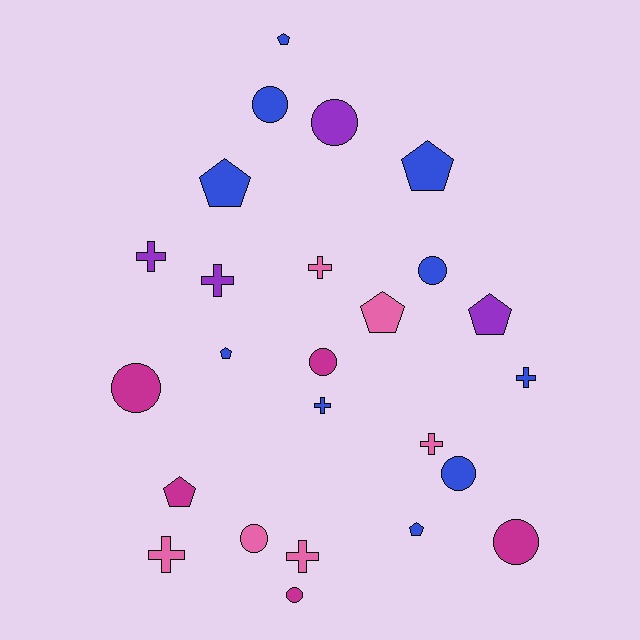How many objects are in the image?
There are 25 objects.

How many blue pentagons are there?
There are 5 blue pentagons.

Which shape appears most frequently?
Circle, with 9 objects.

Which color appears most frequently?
Blue, with 10 objects.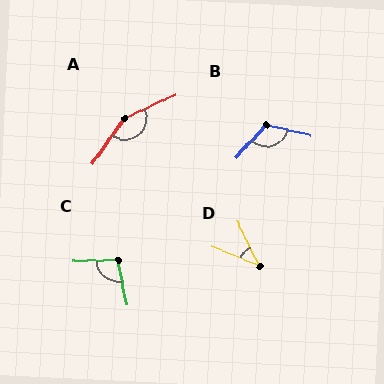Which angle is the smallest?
D, at approximately 42 degrees.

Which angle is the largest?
A, at approximately 150 degrees.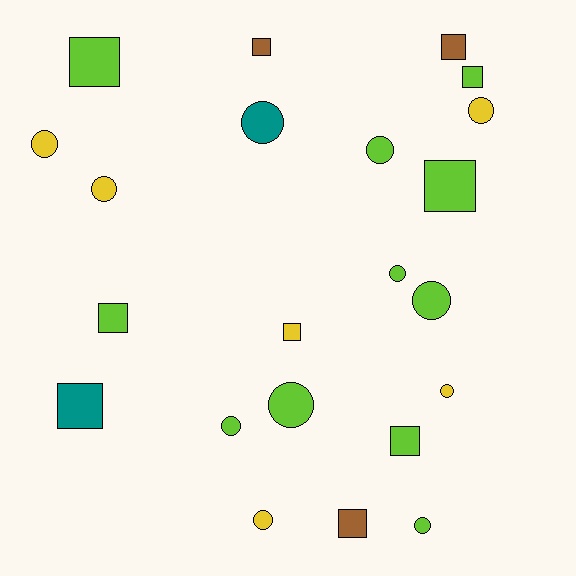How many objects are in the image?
There are 22 objects.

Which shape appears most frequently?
Circle, with 12 objects.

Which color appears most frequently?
Lime, with 11 objects.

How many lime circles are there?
There are 6 lime circles.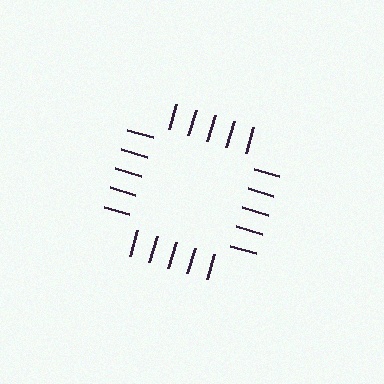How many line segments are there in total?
20 — 5 along each of the 4 edges.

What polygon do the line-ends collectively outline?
An illusory square — the line segments terminate on its edges but no continuous stroke is drawn.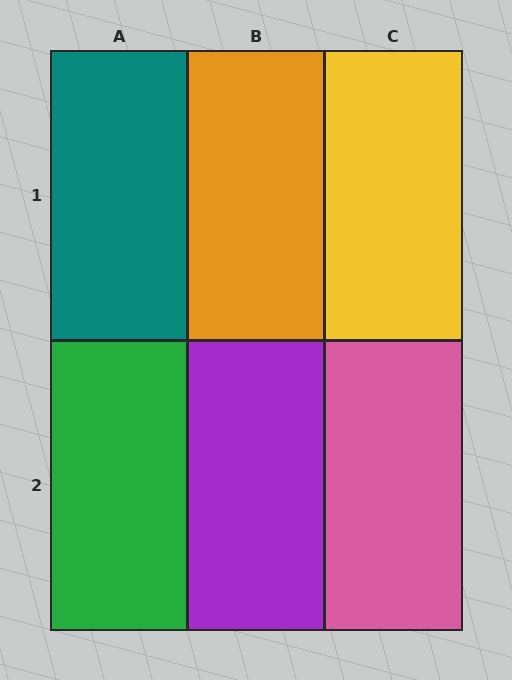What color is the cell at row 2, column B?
Purple.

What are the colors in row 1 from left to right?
Teal, orange, yellow.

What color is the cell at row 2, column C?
Pink.